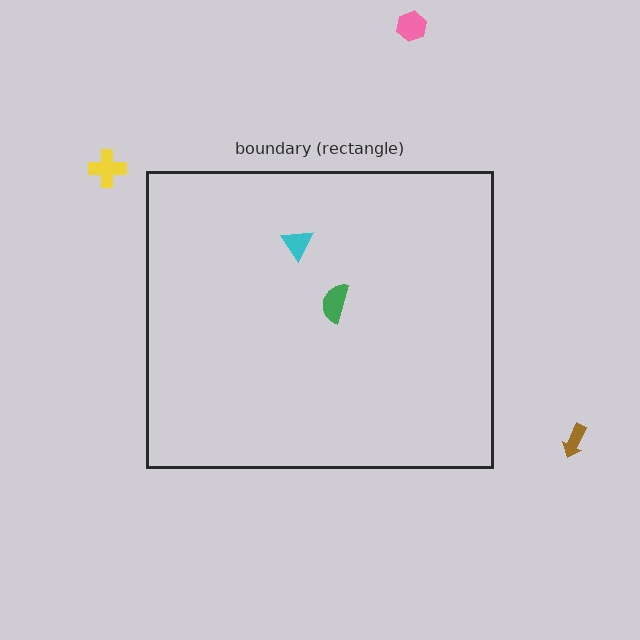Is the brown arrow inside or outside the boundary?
Outside.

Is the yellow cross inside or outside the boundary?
Outside.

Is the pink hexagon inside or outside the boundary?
Outside.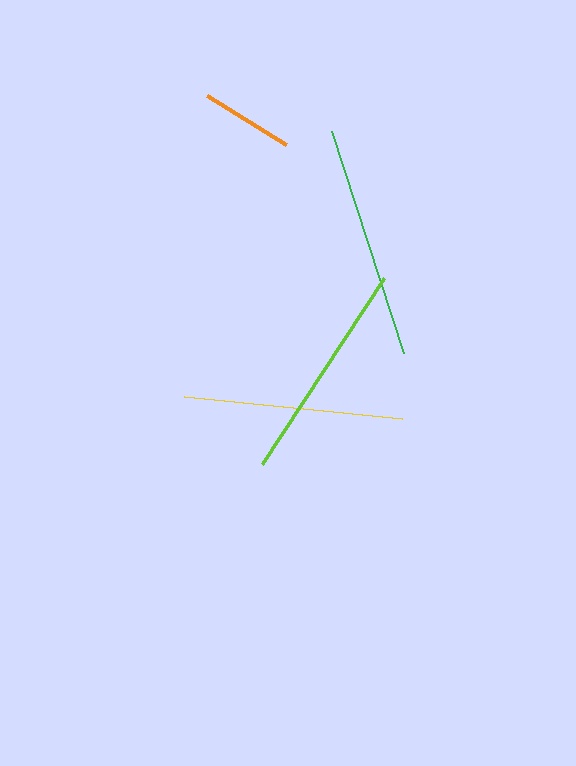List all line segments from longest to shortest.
From longest to shortest: green, lime, yellow, orange.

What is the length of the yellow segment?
The yellow segment is approximately 219 pixels long.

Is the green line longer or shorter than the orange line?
The green line is longer than the orange line.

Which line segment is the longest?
The green line is the longest at approximately 234 pixels.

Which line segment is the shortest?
The orange line is the shortest at approximately 93 pixels.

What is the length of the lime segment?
The lime segment is approximately 223 pixels long.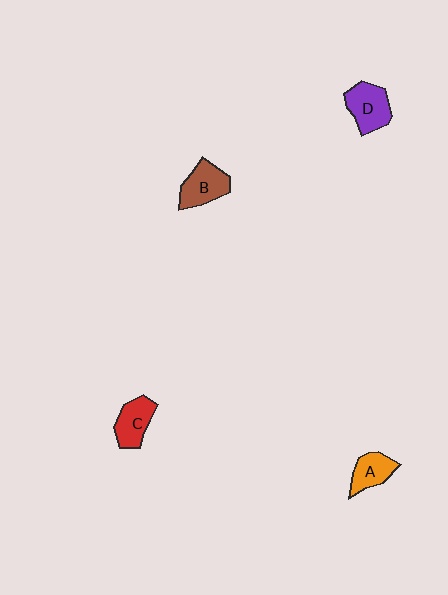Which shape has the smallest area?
Shape A (orange).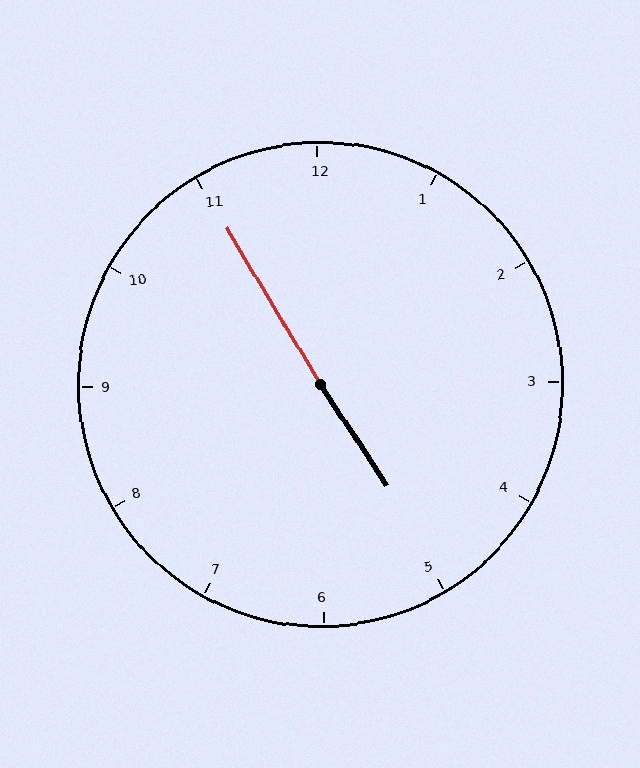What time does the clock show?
4:55.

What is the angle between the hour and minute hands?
Approximately 178 degrees.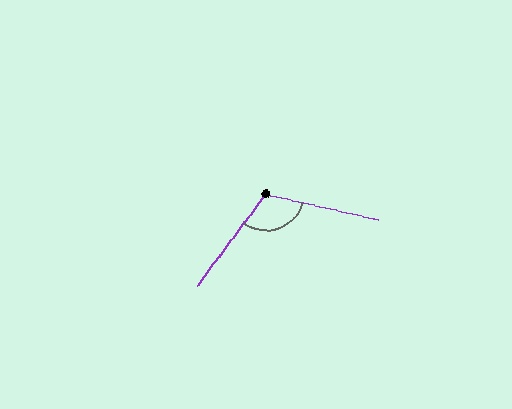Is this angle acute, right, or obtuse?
It is obtuse.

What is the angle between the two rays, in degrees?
Approximately 114 degrees.